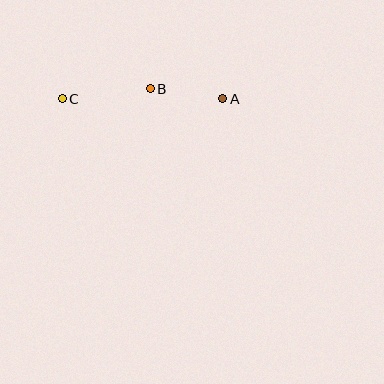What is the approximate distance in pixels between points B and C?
The distance between B and C is approximately 88 pixels.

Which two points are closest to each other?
Points A and B are closest to each other.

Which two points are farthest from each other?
Points A and C are farthest from each other.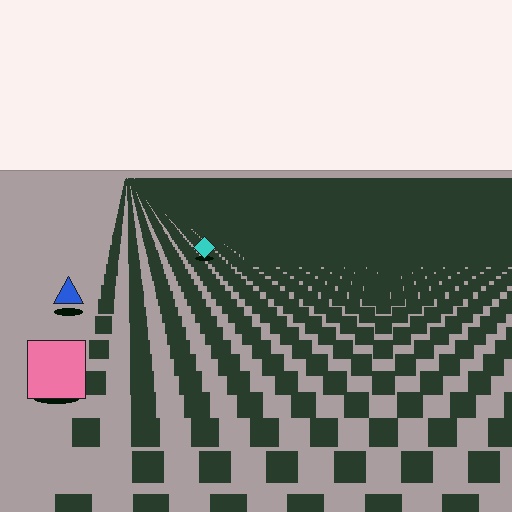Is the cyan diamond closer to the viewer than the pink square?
No. The pink square is closer — you can tell from the texture gradient: the ground texture is coarser near it.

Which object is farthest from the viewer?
The cyan diamond is farthest from the viewer. It appears smaller and the ground texture around it is denser.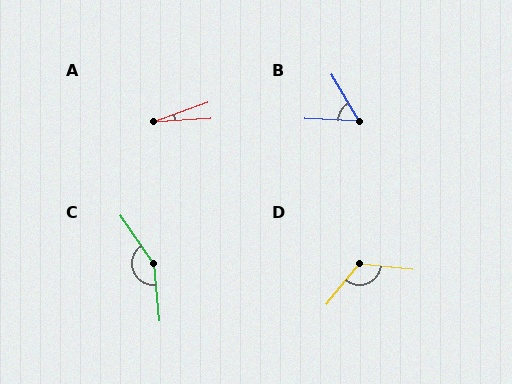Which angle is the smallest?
A, at approximately 16 degrees.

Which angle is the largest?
C, at approximately 152 degrees.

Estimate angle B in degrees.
Approximately 58 degrees.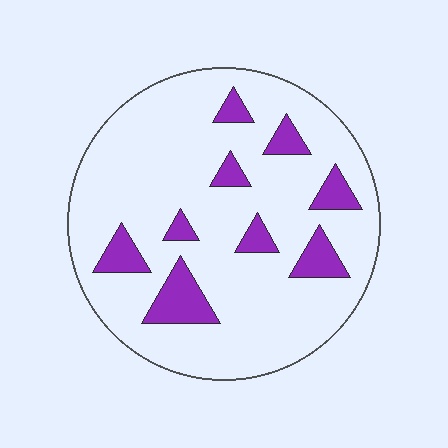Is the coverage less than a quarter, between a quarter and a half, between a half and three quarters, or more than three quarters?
Less than a quarter.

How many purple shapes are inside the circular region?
9.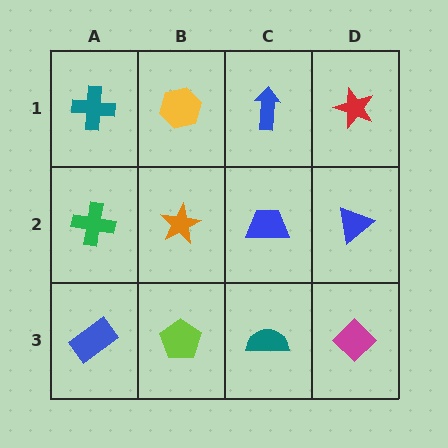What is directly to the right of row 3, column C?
A magenta diamond.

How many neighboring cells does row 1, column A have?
2.